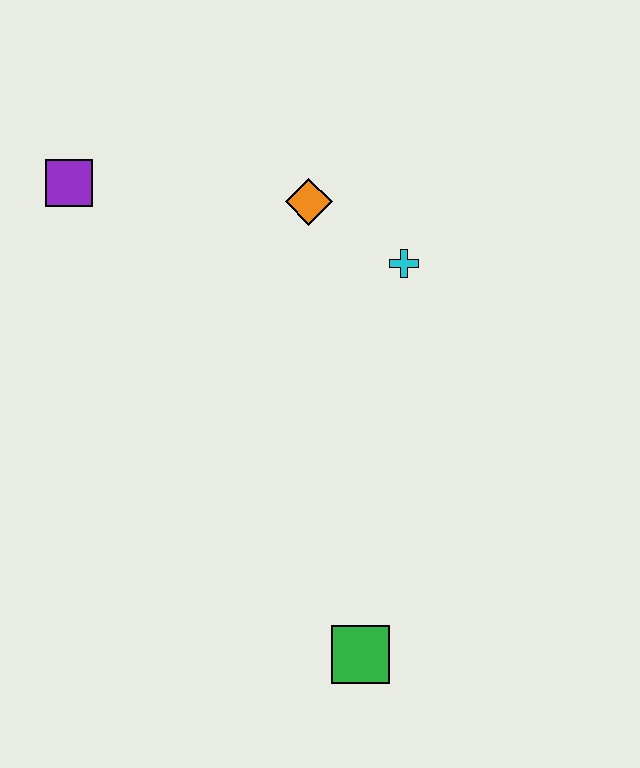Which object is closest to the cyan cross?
The orange diamond is closest to the cyan cross.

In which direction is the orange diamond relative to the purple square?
The orange diamond is to the right of the purple square.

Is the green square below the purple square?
Yes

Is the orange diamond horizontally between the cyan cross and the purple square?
Yes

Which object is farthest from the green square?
The purple square is farthest from the green square.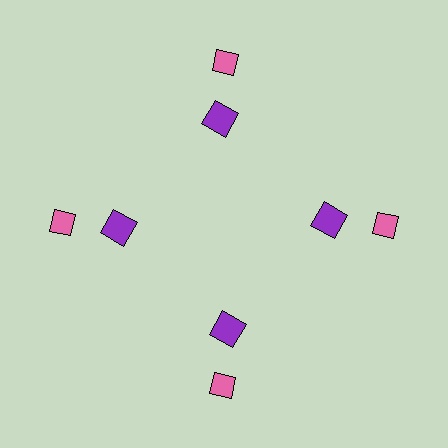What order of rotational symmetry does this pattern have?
This pattern has 4-fold rotational symmetry.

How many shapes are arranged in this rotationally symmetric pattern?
There are 8 shapes, arranged in 4 groups of 2.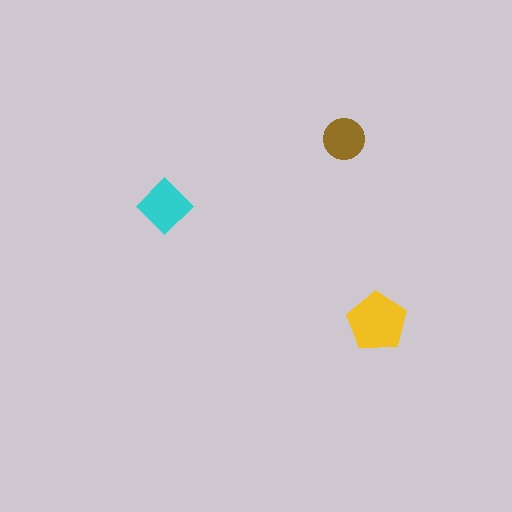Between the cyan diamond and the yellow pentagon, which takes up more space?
The yellow pentagon.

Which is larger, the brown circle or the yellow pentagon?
The yellow pentagon.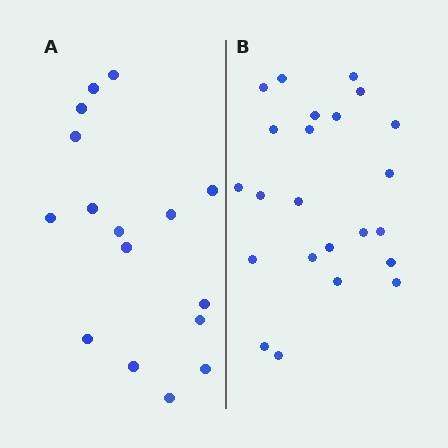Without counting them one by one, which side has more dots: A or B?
Region B (the right region) has more dots.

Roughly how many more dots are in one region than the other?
Region B has roughly 8 or so more dots than region A.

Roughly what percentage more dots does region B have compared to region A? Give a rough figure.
About 45% more.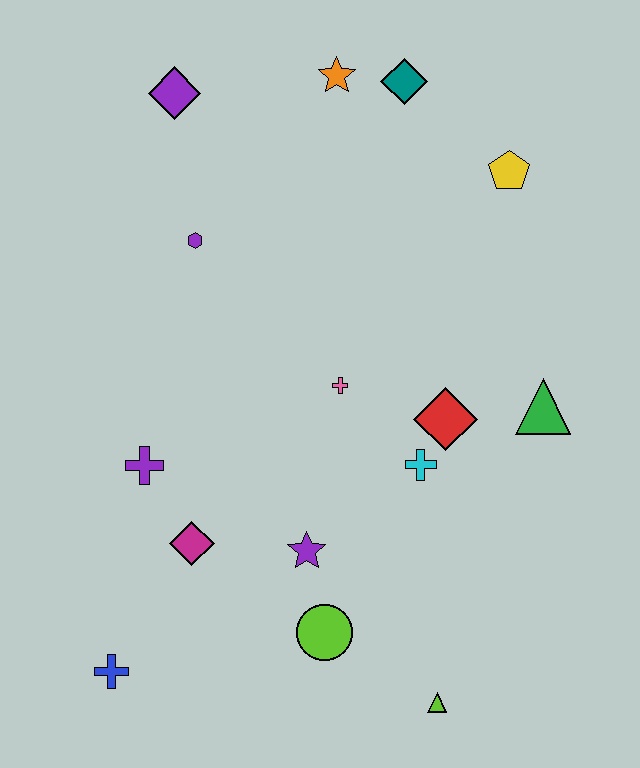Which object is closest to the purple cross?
The magenta diamond is closest to the purple cross.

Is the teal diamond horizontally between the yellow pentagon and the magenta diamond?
Yes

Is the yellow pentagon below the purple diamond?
Yes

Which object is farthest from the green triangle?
The blue cross is farthest from the green triangle.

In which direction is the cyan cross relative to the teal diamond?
The cyan cross is below the teal diamond.